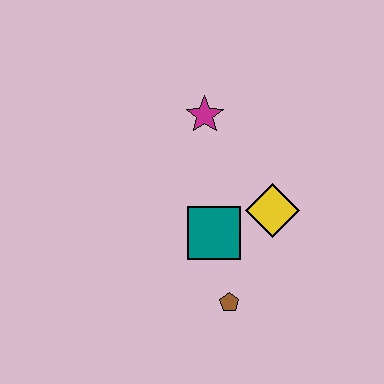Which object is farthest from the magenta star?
The brown pentagon is farthest from the magenta star.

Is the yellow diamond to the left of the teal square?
No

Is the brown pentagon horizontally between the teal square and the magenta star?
No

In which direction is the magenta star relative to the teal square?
The magenta star is above the teal square.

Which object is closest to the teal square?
The yellow diamond is closest to the teal square.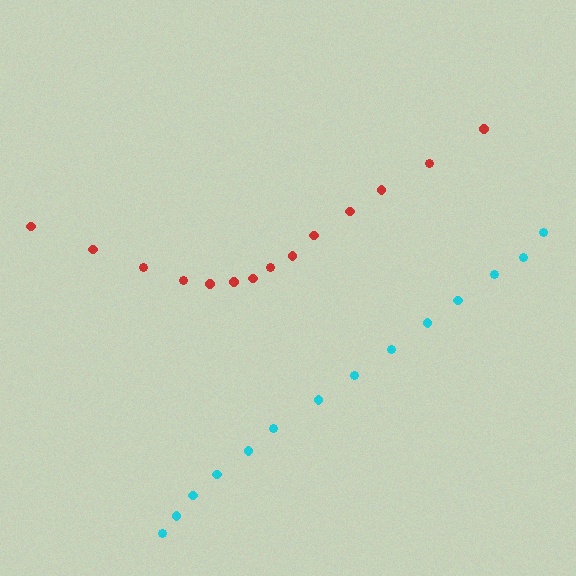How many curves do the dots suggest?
There are 2 distinct paths.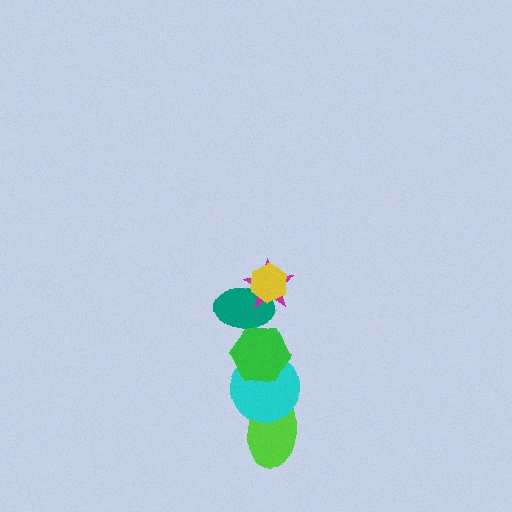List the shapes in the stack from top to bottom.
From top to bottom: the yellow hexagon, the magenta star, the teal ellipse, the green hexagon, the cyan circle, the lime ellipse.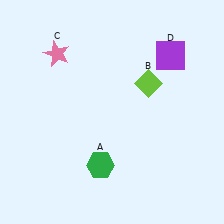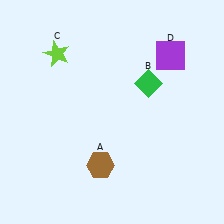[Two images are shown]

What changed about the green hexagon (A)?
In Image 1, A is green. In Image 2, it changed to brown.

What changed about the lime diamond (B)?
In Image 1, B is lime. In Image 2, it changed to green.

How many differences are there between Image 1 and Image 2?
There are 3 differences between the two images.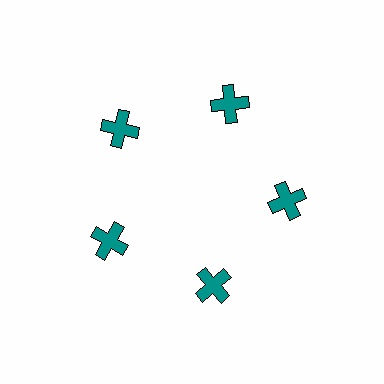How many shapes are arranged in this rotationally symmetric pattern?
There are 5 shapes, arranged in 5 groups of 1.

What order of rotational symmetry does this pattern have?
This pattern has 5-fold rotational symmetry.